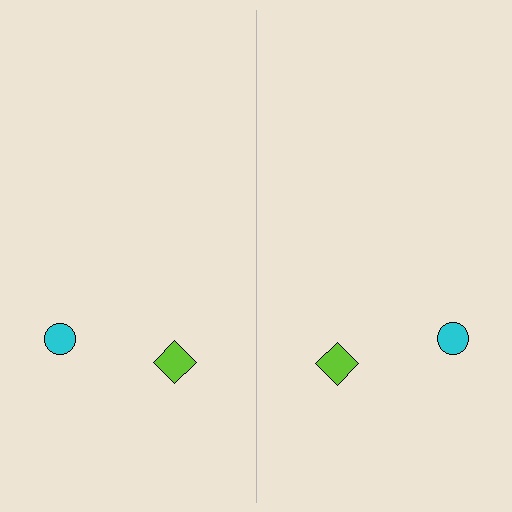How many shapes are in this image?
There are 4 shapes in this image.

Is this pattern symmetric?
Yes, this pattern has bilateral (reflection) symmetry.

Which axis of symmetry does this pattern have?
The pattern has a vertical axis of symmetry running through the center of the image.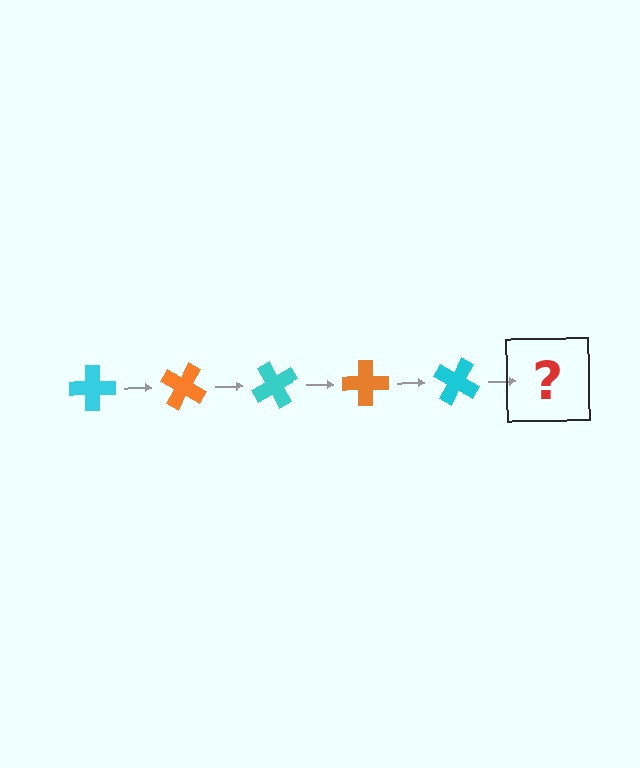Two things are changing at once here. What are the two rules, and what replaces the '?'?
The two rules are that it rotates 30 degrees each step and the color cycles through cyan and orange. The '?' should be an orange cross, rotated 150 degrees from the start.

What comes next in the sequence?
The next element should be an orange cross, rotated 150 degrees from the start.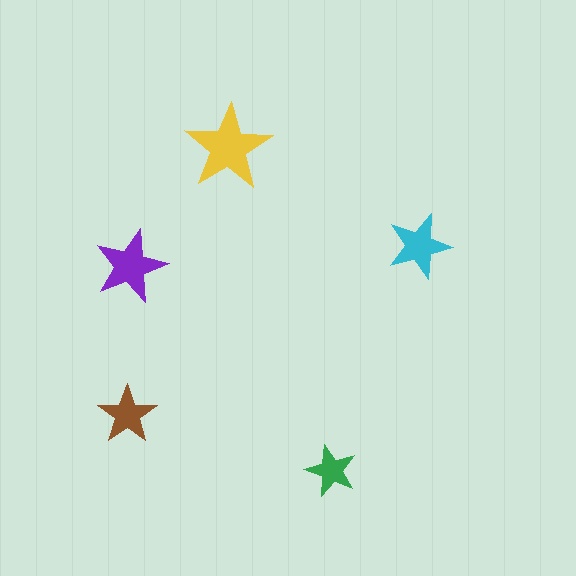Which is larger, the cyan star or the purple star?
The purple one.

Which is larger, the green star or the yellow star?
The yellow one.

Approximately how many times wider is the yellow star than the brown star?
About 1.5 times wider.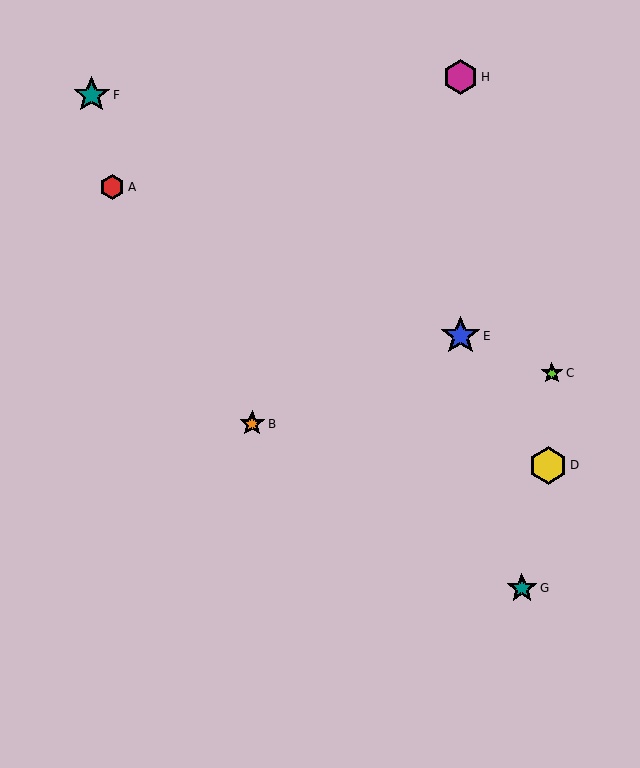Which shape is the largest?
The blue star (labeled E) is the largest.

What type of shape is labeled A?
Shape A is a red hexagon.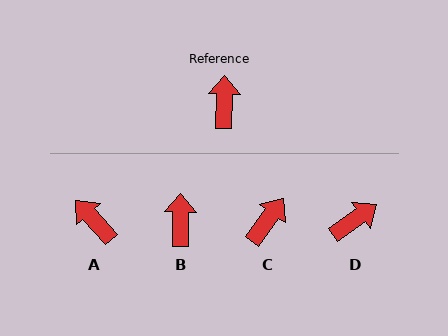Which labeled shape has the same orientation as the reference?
B.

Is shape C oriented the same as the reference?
No, it is off by about 35 degrees.